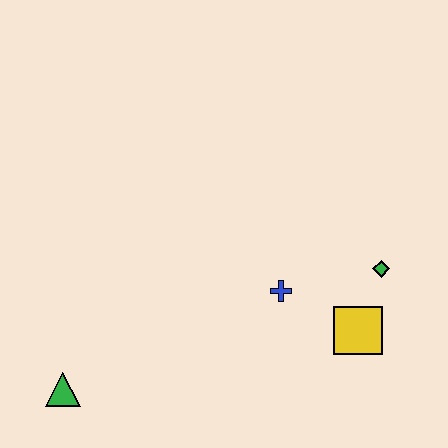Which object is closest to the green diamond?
The yellow square is closest to the green diamond.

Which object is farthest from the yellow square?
The green triangle is farthest from the yellow square.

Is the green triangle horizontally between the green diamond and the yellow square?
No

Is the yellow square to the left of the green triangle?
No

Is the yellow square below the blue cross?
Yes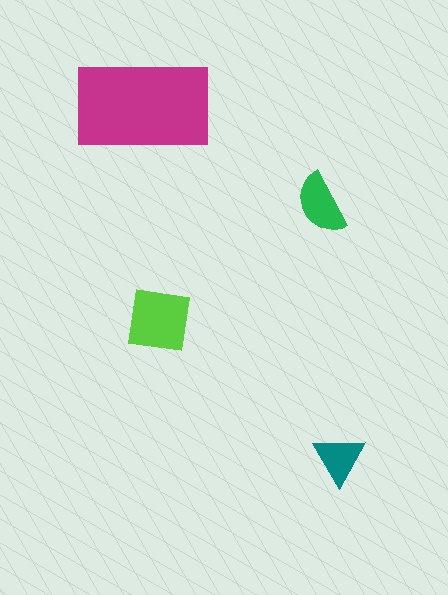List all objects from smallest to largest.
The teal triangle, the green semicircle, the lime square, the magenta rectangle.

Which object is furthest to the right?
The teal triangle is rightmost.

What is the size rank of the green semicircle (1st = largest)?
3rd.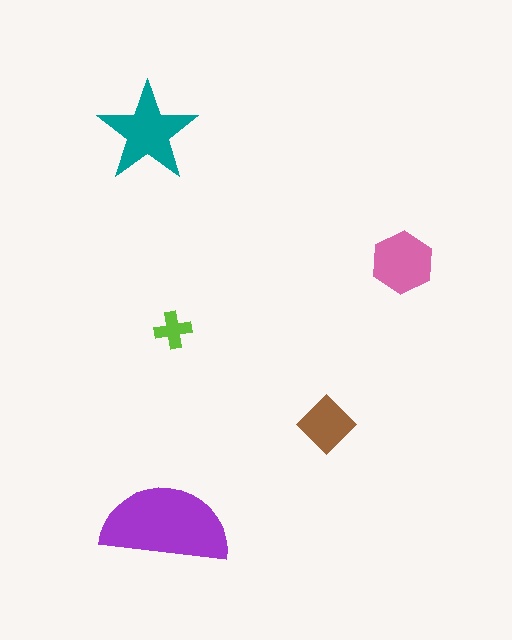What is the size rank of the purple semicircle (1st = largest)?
1st.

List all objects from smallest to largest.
The lime cross, the brown diamond, the pink hexagon, the teal star, the purple semicircle.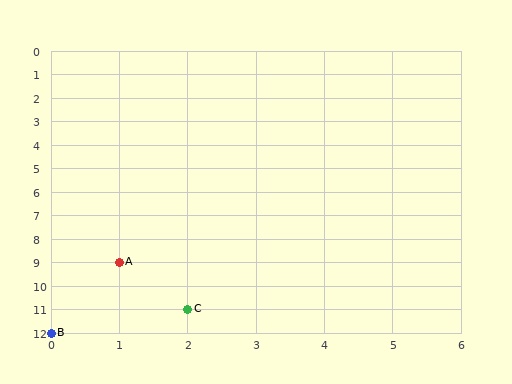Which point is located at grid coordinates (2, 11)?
Point C is at (2, 11).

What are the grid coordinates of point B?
Point B is at grid coordinates (0, 12).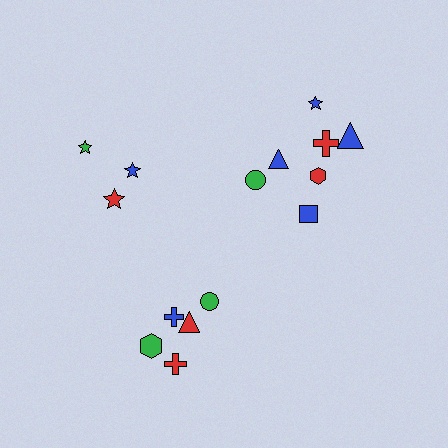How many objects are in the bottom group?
There are 5 objects.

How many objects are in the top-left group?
There are 3 objects.